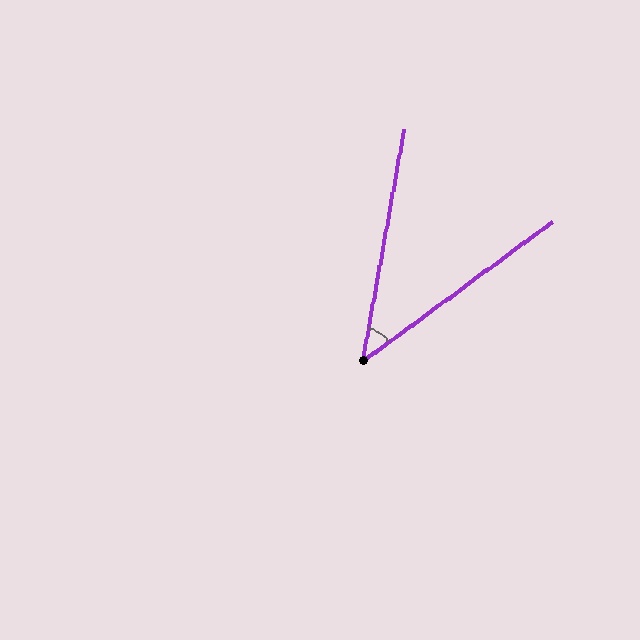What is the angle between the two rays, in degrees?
Approximately 43 degrees.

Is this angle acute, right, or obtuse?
It is acute.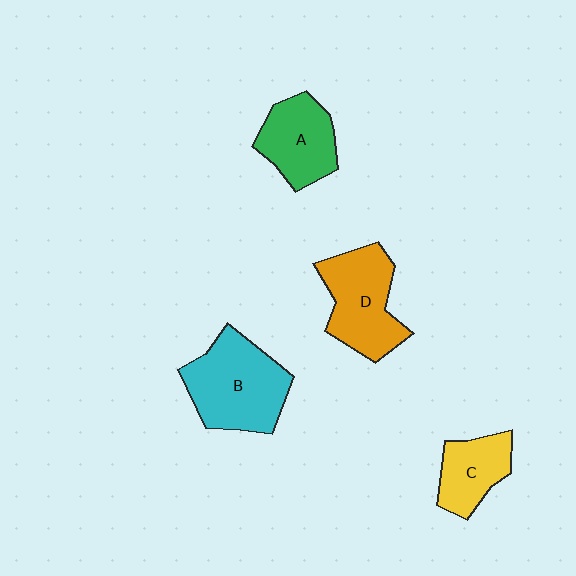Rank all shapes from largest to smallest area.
From largest to smallest: B (cyan), D (orange), A (green), C (yellow).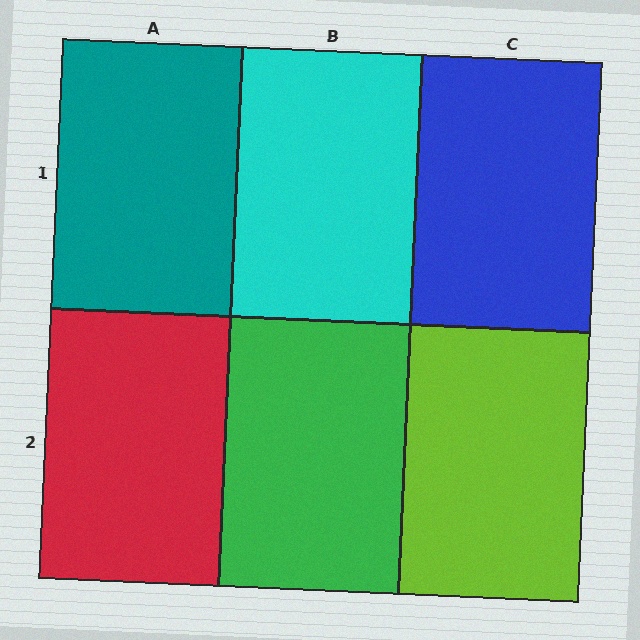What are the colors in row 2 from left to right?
Red, green, lime.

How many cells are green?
1 cell is green.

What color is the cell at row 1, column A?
Teal.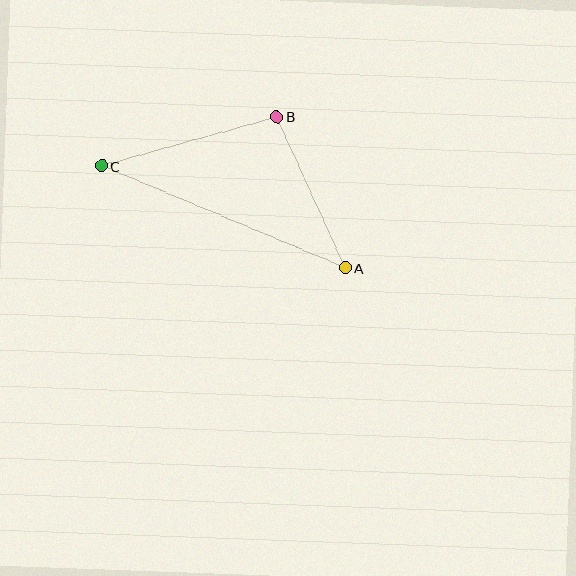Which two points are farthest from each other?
Points A and C are farthest from each other.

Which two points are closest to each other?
Points A and B are closest to each other.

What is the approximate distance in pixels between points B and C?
The distance between B and C is approximately 182 pixels.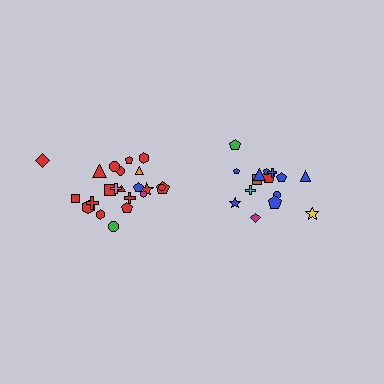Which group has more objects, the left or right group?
The left group.